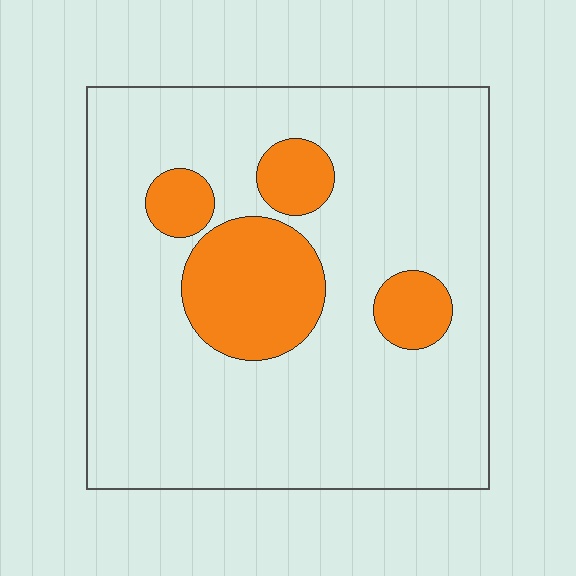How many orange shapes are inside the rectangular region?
4.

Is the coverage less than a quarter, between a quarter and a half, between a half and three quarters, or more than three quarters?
Less than a quarter.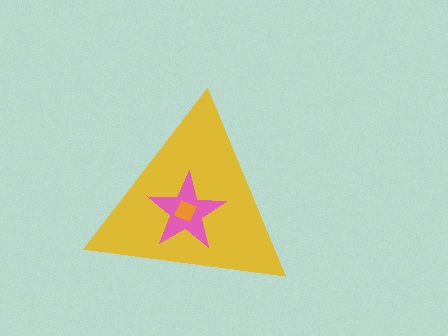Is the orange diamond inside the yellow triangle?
Yes.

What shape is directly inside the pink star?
The orange diamond.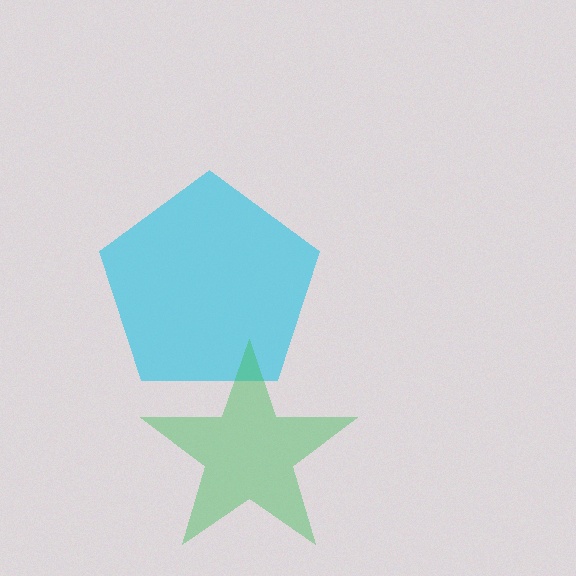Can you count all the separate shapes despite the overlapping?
Yes, there are 2 separate shapes.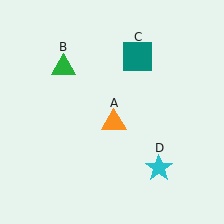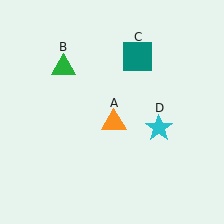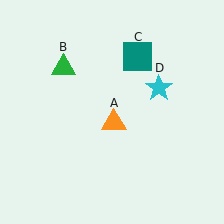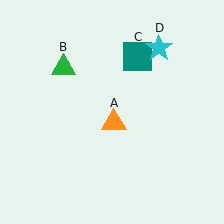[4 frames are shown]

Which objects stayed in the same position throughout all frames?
Orange triangle (object A) and green triangle (object B) and teal square (object C) remained stationary.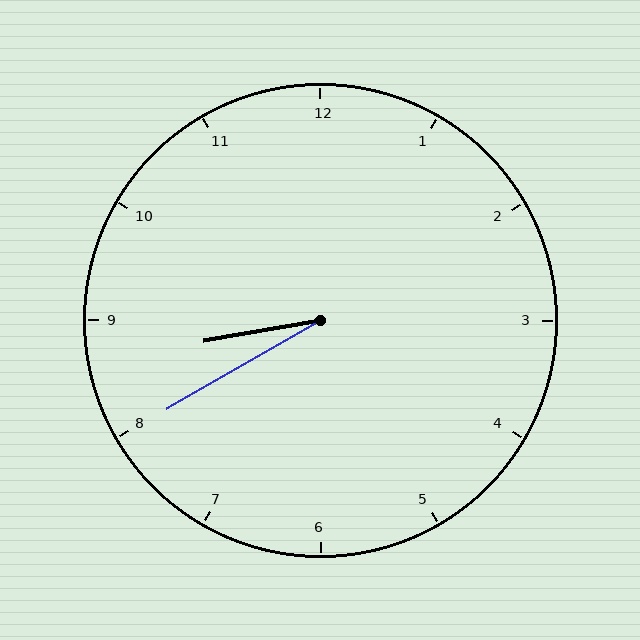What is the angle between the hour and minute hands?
Approximately 20 degrees.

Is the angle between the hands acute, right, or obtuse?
It is acute.